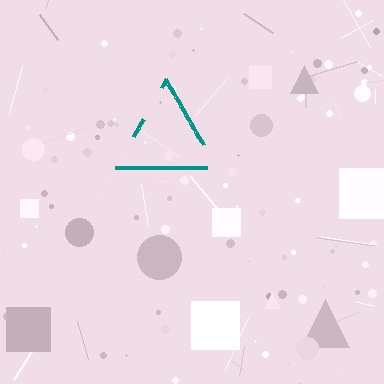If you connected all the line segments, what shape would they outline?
They would outline a triangle.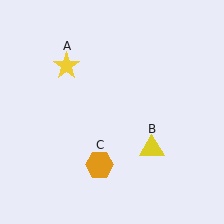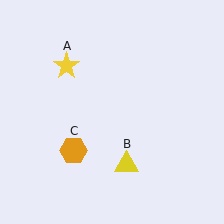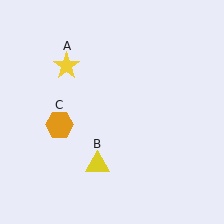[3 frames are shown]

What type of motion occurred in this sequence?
The yellow triangle (object B), orange hexagon (object C) rotated clockwise around the center of the scene.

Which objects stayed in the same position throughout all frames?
Yellow star (object A) remained stationary.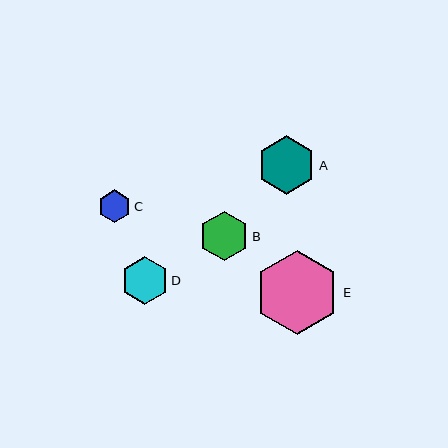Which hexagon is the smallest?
Hexagon C is the smallest with a size of approximately 33 pixels.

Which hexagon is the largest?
Hexagon E is the largest with a size of approximately 85 pixels.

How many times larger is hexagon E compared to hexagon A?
Hexagon E is approximately 1.5 times the size of hexagon A.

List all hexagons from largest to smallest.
From largest to smallest: E, A, B, D, C.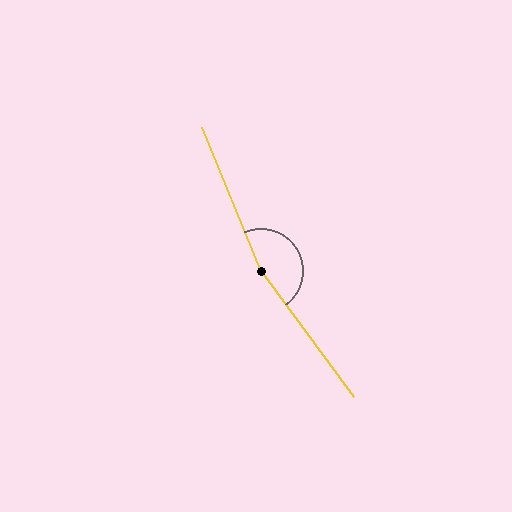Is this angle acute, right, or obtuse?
It is obtuse.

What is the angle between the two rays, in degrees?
Approximately 166 degrees.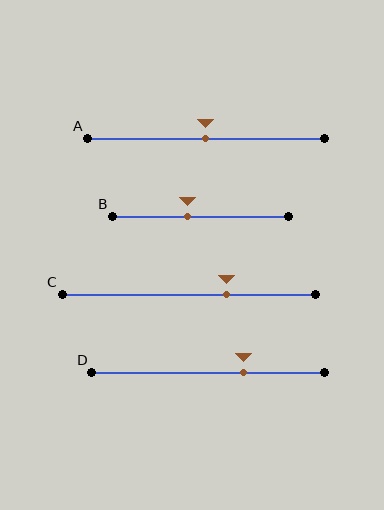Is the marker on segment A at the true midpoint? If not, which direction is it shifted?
Yes, the marker on segment A is at the true midpoint.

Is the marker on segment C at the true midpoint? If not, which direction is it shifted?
No, the marker on segment C is shifted to the right by about 15% of the segment length.